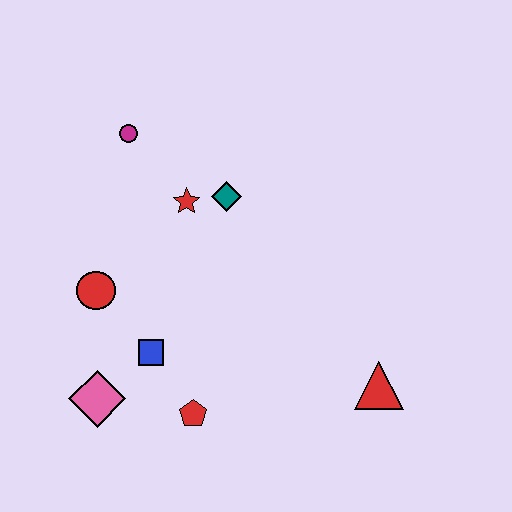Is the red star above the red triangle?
Yes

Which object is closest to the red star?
The teal diamond is closest to the red star.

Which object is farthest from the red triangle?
The magenta circle is farthest from the red triangle.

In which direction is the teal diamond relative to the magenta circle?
The teal diamond is to the right of the magenta circle.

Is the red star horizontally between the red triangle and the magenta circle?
Yes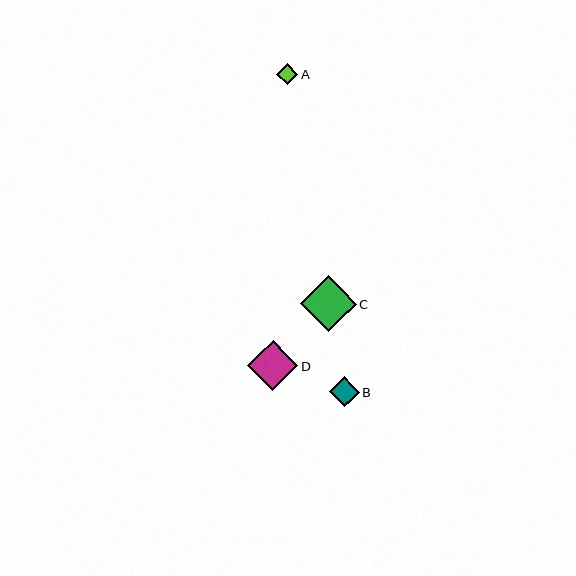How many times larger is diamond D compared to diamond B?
Diamond D is approximately 1.7 times the size of diamond B.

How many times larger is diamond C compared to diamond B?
Diamond C is approximately 1.9 times the size of diamond B.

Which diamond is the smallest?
Diamond A is the smallest with a size of approximately 21 pixels.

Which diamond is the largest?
Diamond C is the largest with a size of approximately 55 pixels.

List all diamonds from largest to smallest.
From largest to smallest: C, D, B, A.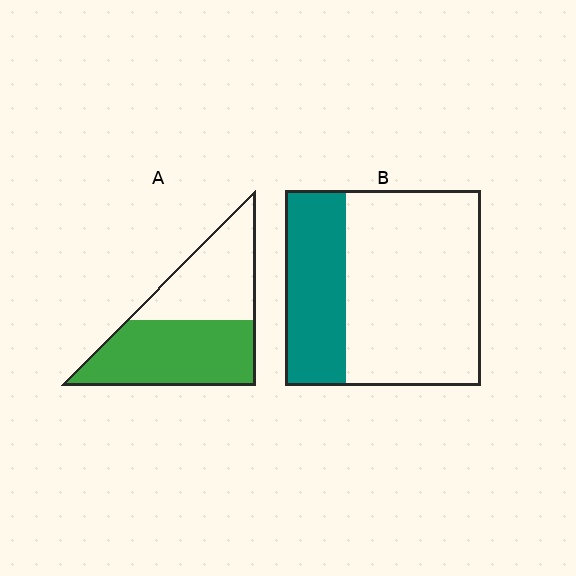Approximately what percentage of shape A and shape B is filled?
A is approximately 55% and B is approximately 30%.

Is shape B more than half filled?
No.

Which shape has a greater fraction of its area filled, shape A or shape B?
Shape A.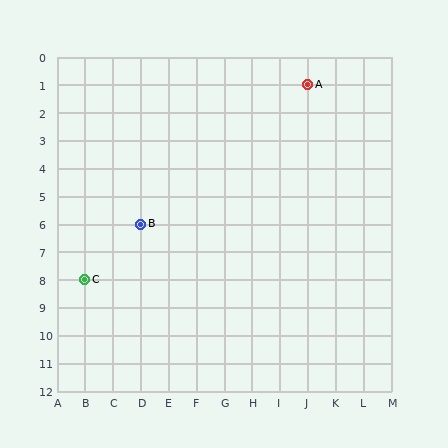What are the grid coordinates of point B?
Point B is at grid coordinates (D, 6).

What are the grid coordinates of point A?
Point A is at grid coordinates (J, 1).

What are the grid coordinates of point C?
Point C is at grid coordinates (B, 8).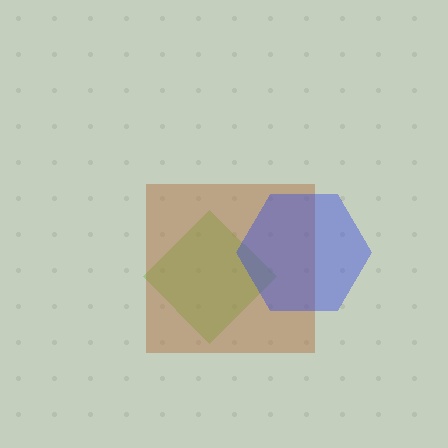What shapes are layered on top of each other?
The layered shapes are: a lime diamond, a brown square, a blue hexagon.